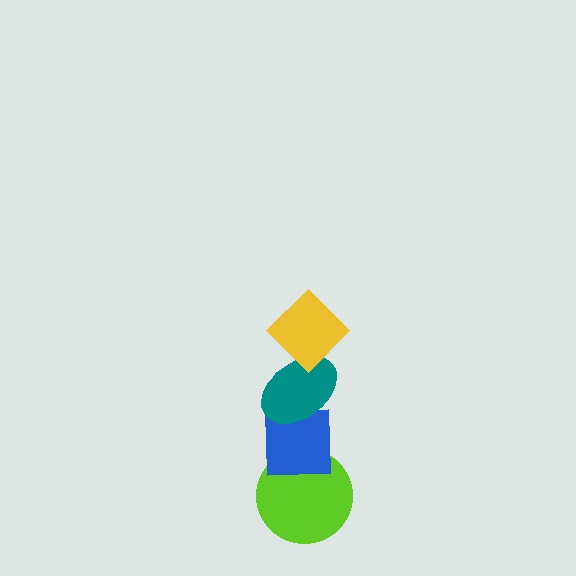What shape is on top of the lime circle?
The blue square is on top of the lime circle.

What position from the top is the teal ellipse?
The teal ellipse is 2nd from the top.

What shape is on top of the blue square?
The teal ellipse is on top of the blue square.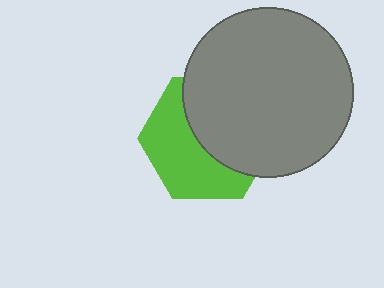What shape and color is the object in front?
The object in front is a gray circle.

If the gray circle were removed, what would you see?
You would see the complete lime hexagon.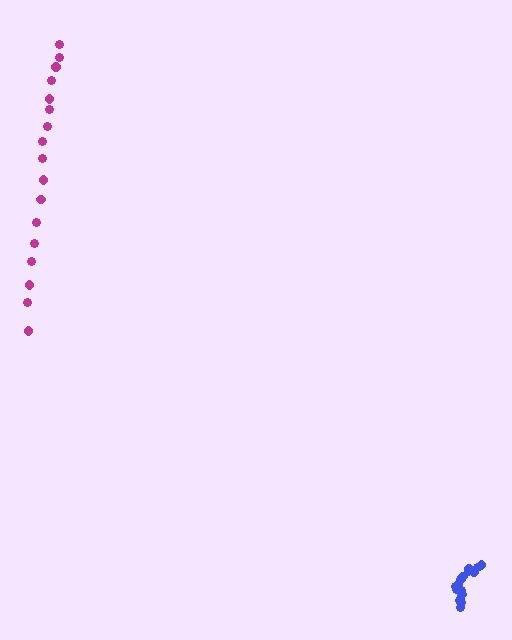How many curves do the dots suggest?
There are 2 distinct paths.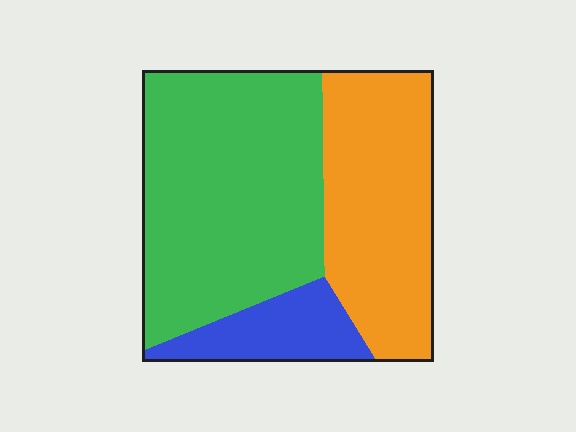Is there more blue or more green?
Green.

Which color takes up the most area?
Green, at roughly 50%.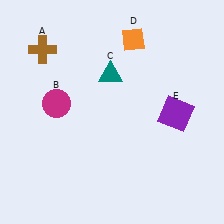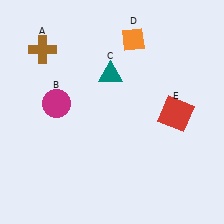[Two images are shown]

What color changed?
The square (E) changed from purple in Image 1 to red in Image 2.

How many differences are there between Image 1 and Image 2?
There is 1 difference between the two images.